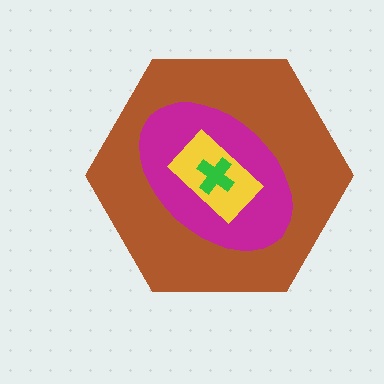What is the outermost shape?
The brown hexagon.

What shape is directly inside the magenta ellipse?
The yellow rectangle.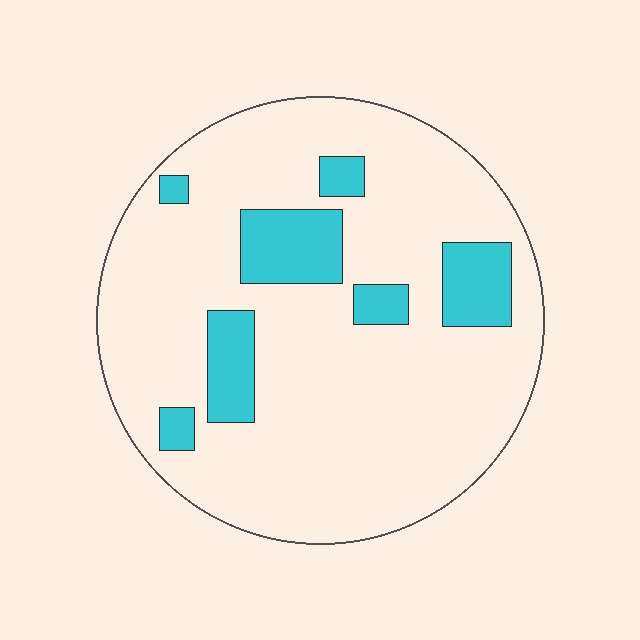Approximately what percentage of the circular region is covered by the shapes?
Approximately 15%.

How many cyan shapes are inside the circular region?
7.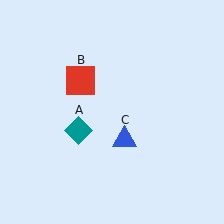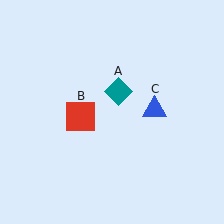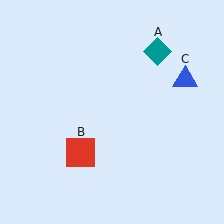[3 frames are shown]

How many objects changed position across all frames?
3 objects changed position: teal diamond (object A), red square (object B), blue triangle (object C).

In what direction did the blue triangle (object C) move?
The blue triangle (object C) moved up and to the right.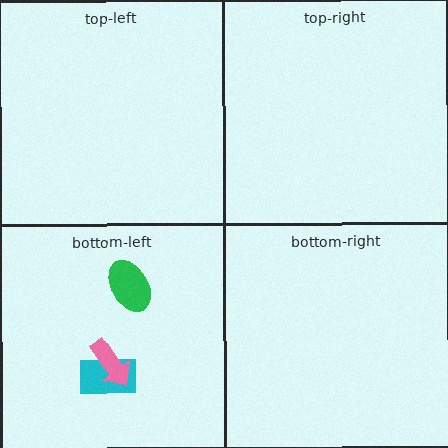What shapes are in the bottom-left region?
The cyan rectangle, the pink arrow, the green ellipse.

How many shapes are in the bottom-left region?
3.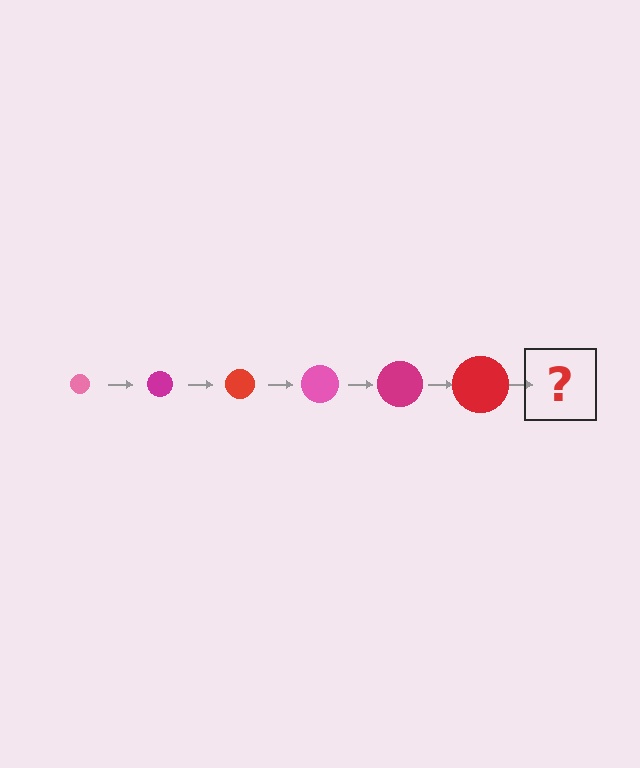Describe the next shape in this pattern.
It should be a pink circle, larger than the previous one.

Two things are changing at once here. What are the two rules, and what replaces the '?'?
The two rules are that the circle grows larger each step and the color cycles through pink, magenta, and red. The '?' should be a pink circle, larger than the previous one.